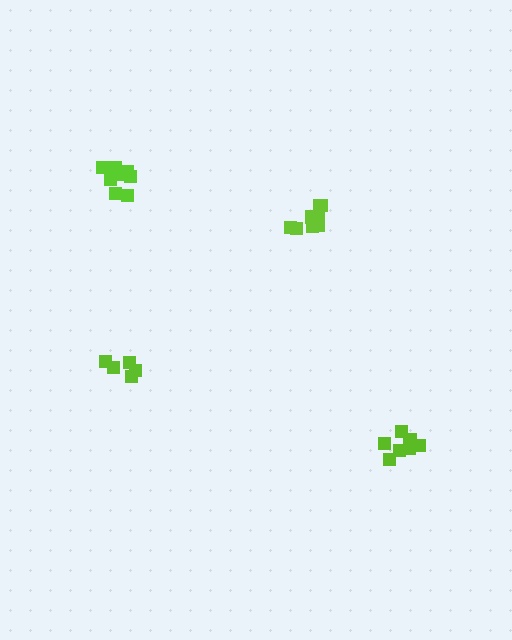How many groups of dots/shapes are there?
There are 4 groups.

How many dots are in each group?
Group 1: 7 dots, Group 2: 9 dots, Group 3: 5 dots, Group 4: 9 dots (30 total).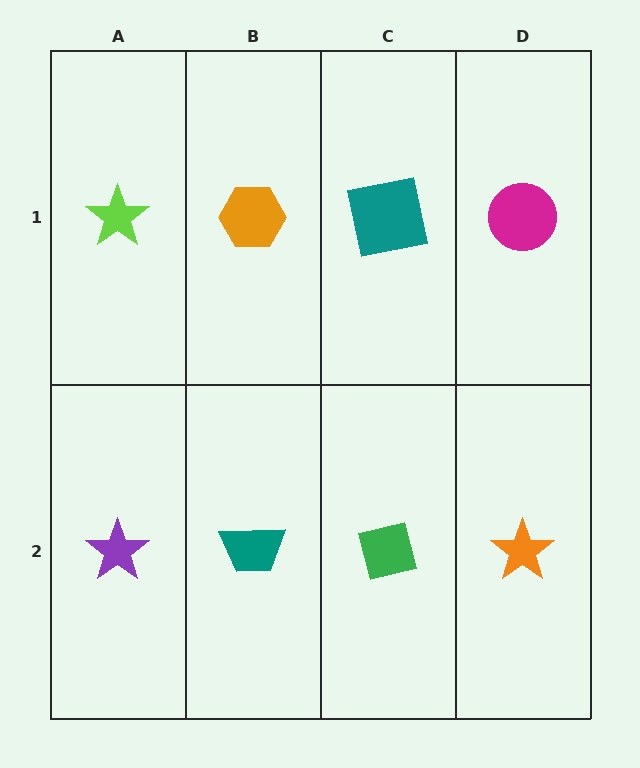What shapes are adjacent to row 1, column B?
A teal trapezoid (row 2, column B), a lime star (row 1, column A), a teal square (row 1, column C).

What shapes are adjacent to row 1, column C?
A green square (row 2, column C), an orange hexagon (row 1, column B), a magenta circle (row 1, column D).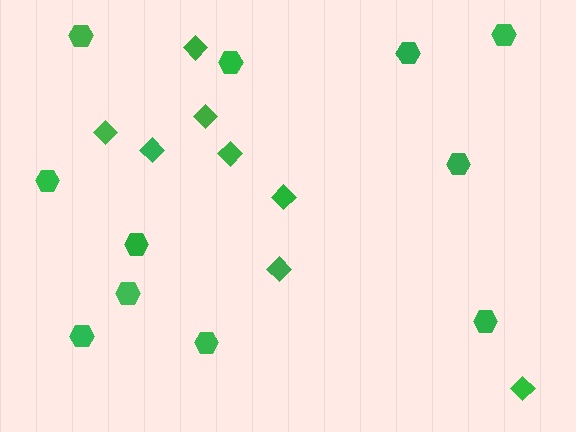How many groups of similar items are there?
There are 2 groups: one group of hexagons (11) and one group of diamonds (8).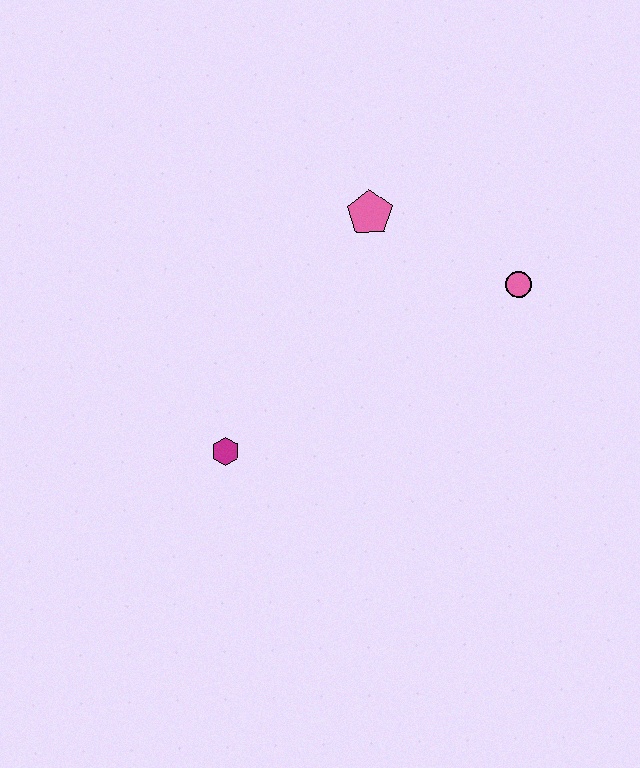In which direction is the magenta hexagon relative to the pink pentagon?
The magenta hexagon is below the pink pentagon.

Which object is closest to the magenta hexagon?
The pink pentagon is closest to the magenta hexagon.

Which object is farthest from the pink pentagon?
The magenta hexagon is farthest from the pink pentagon.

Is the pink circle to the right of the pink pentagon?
Yes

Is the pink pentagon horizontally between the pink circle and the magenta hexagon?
Yes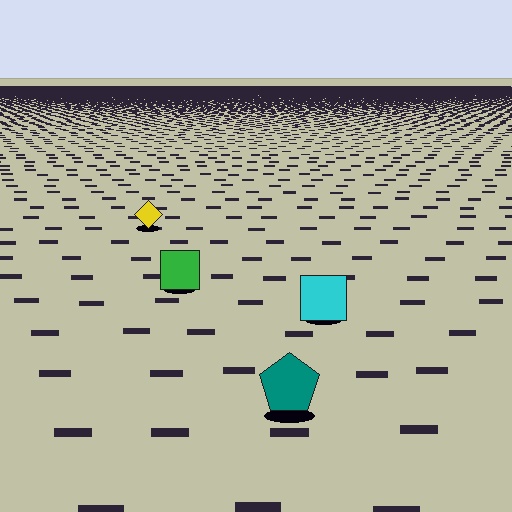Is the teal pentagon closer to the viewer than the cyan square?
Yes. The teal pentagon is closer — you can tell from the texture gradient: the ground texture is coarser near it.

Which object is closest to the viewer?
The teal pentagon is closest. The texture marks near it are larger and more spread out.